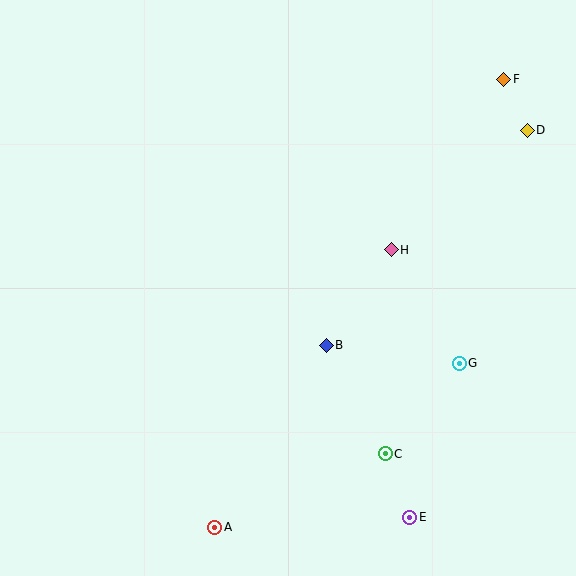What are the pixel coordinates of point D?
Point D is at (527, 130).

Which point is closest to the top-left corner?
Point H is closest to the top-left corner.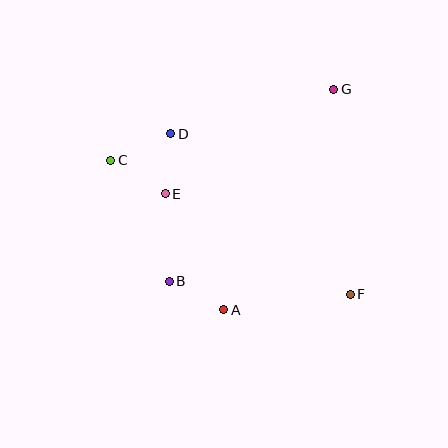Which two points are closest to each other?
Points D and E are closest to each other.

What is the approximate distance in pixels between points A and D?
The distance between A and D is approximately 184 pixels.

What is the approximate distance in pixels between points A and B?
The distance between A and B is approximately 62 pixels.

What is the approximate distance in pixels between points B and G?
The distance between B and G is approximately 253 pixels.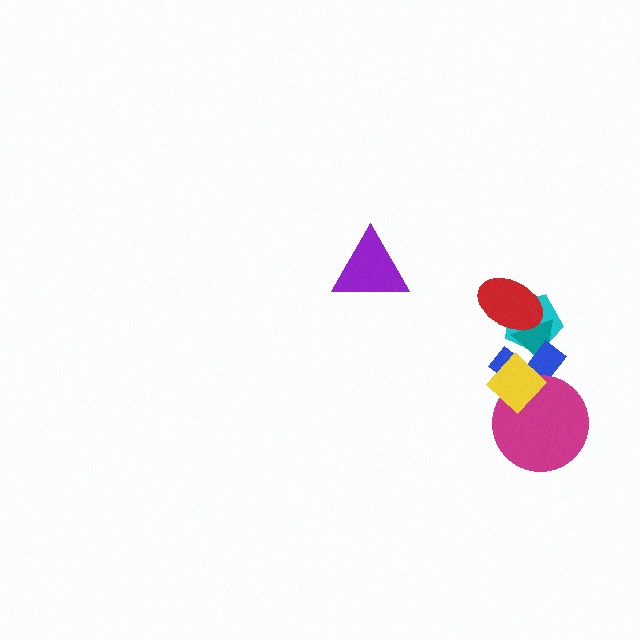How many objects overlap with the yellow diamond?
3 objects overlap with the yellow diamond.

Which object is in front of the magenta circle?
The yellow diamond is in front of the magenta circle.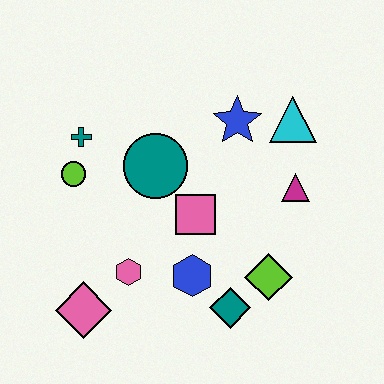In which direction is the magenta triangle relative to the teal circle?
The magenta triangle is to the right of the teal circle.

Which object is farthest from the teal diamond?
The teal cross is farthest from the teal diamond.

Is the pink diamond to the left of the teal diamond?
Yes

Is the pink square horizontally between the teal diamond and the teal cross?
Yes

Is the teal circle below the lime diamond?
No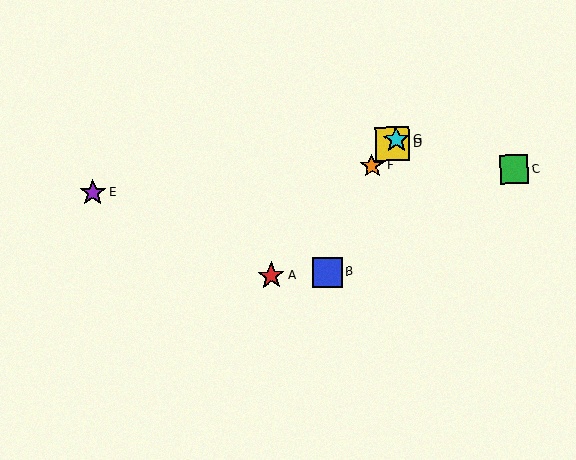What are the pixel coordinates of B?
Object B is at (327, 272).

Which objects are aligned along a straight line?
Objects A, D, F, G are aligned along a straight line.